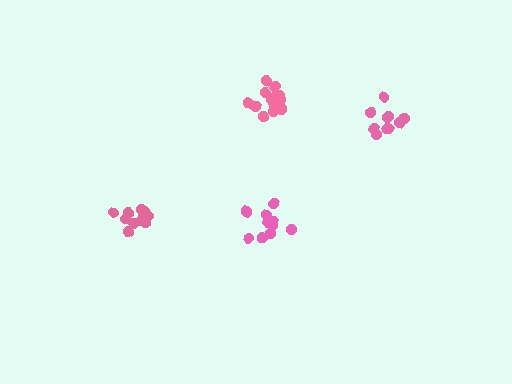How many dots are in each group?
Group 1: 10 dots, Group 2: 12 dots, Group 3: 15 dots, Group 4: 11 dots (48 total).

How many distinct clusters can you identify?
There are 4 distinct clusters.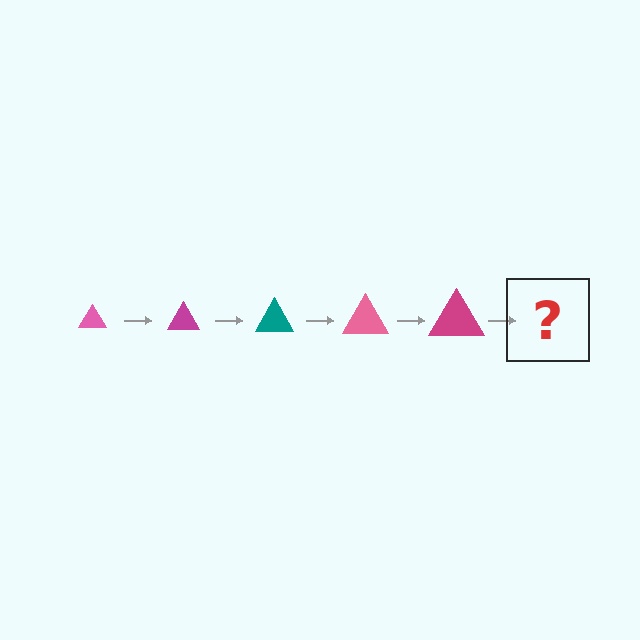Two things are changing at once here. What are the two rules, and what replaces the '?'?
The two rules are that the triangle grows larger each step and the color cycles through pink, magenta, and teal. The '?' should be a teal triangle, larger than the previous one.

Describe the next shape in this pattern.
It should be a teal triangle, larger than the previous one.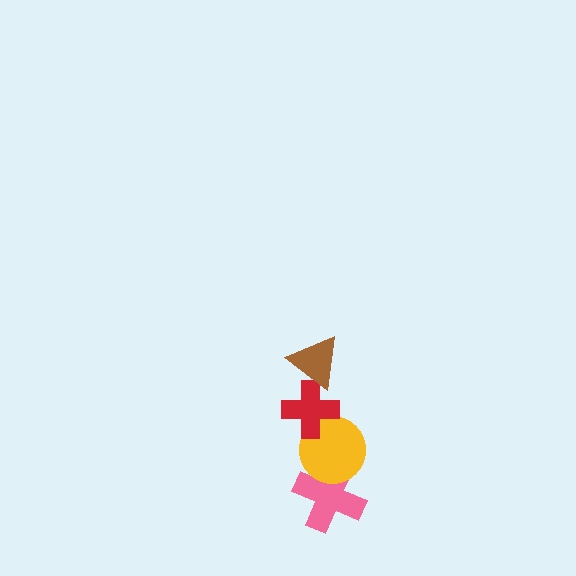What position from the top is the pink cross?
The pink cross is 4th from the top.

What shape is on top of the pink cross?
The yellow circle is on top of the pink cross.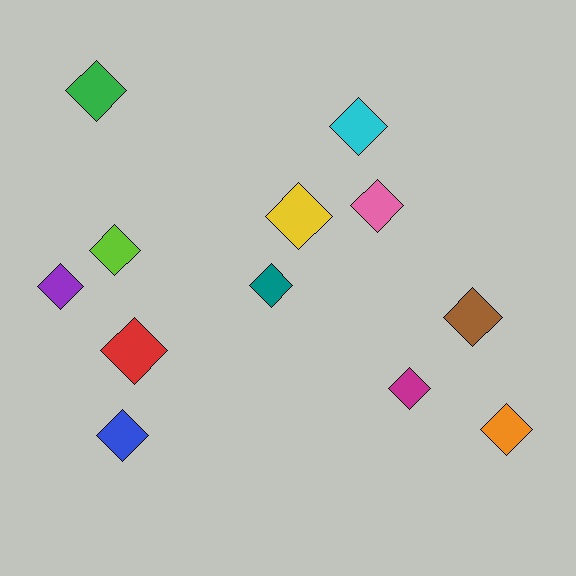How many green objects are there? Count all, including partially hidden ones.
There is 1 green object.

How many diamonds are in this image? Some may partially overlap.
There are 12 diamonds.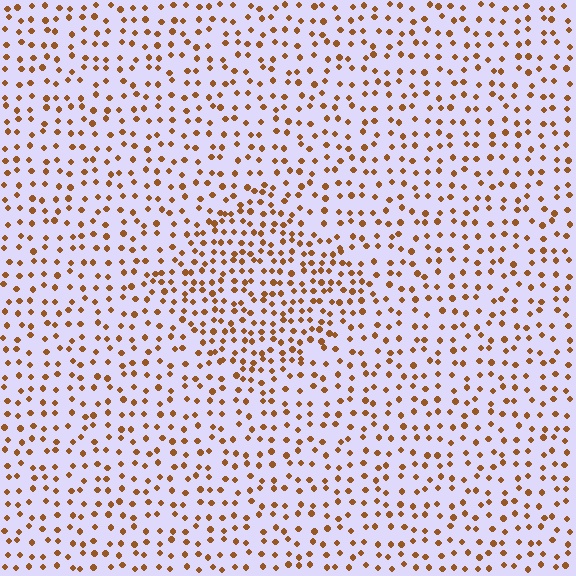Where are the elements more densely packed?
The elements are more densely packed inside the diamond boundary.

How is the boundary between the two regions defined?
The boundary is defined by a change in element density (approximately 1.7x ratio). All elements are the same color, size, and shape.